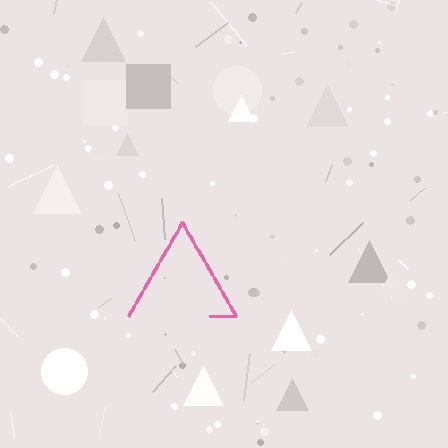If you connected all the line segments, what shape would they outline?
They would outline a triangle.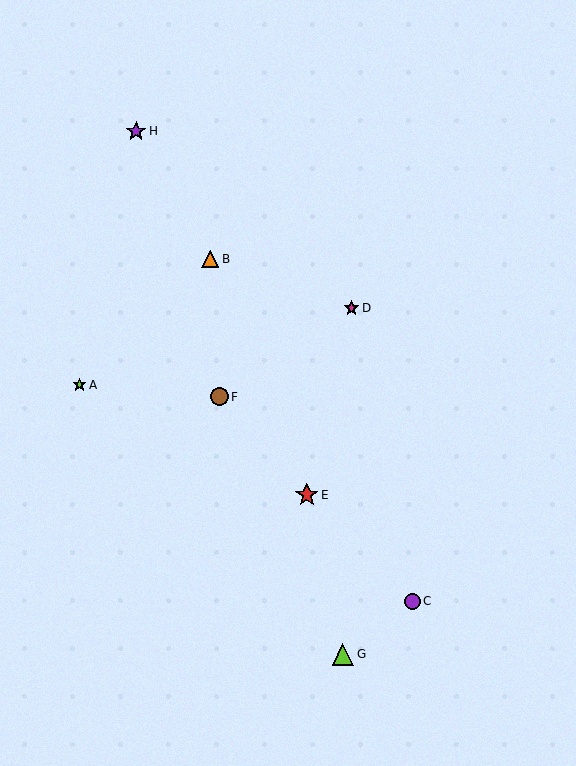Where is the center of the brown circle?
The center of the brown circle is at (220, 397).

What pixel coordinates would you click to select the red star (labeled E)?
Click at (307, 495) to select the red star E.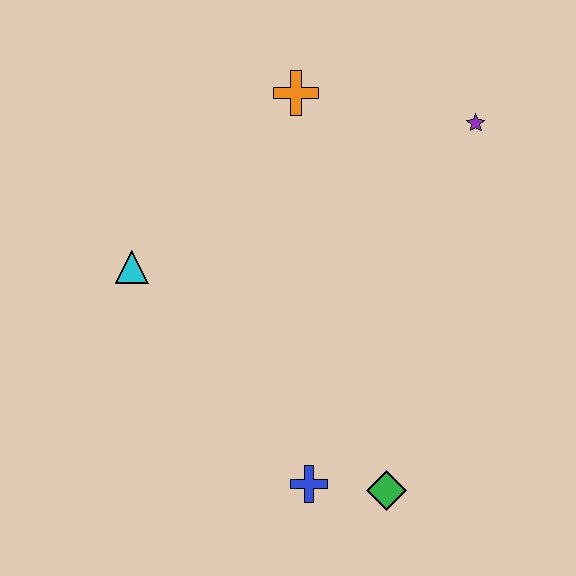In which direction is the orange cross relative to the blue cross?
The orange cross is above the blue cross.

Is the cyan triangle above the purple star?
No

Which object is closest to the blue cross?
The green diamond is closest to the blue cross.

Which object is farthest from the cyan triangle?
The purple star is farthest from the cyan triangle.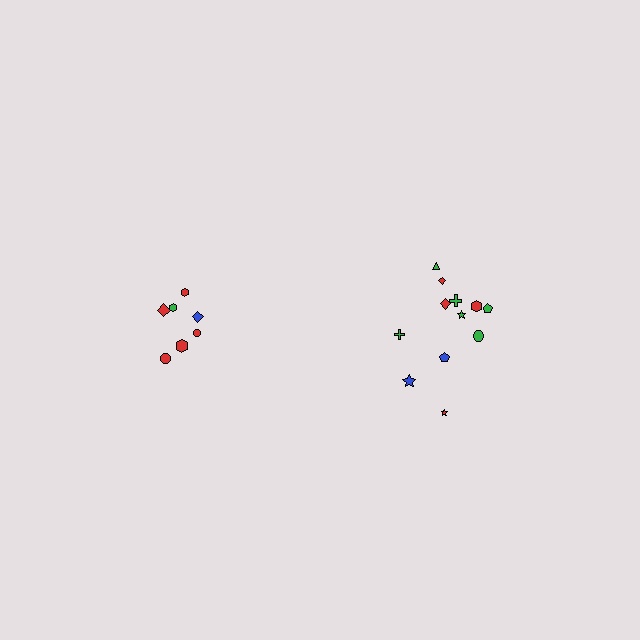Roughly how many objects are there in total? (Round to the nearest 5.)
Roughly 20 objects in total.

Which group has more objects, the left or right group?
The right group.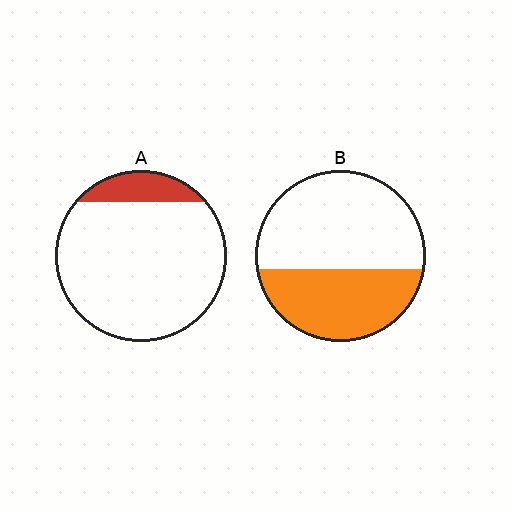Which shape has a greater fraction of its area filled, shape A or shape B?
Shape B.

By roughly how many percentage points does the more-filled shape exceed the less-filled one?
By roughly 30 percentage points (B over A).